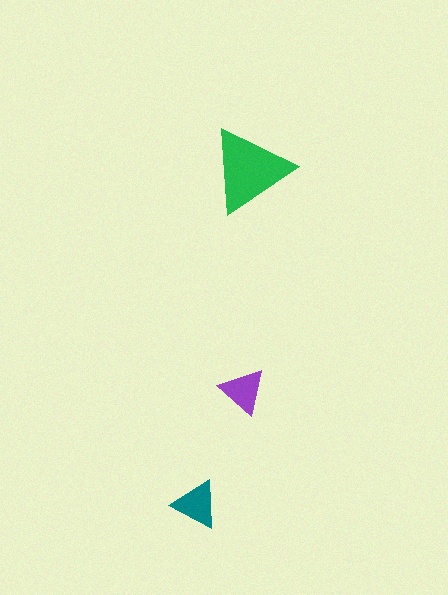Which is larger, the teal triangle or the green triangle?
The green one.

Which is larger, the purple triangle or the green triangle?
The green one.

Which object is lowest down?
The teal triangle is bottommost.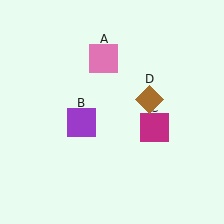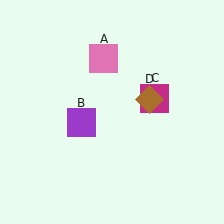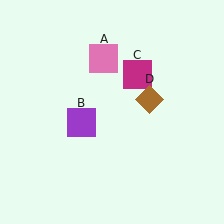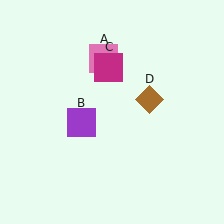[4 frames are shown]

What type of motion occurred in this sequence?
The magenta square (object C) rotated counterclockwise around the center of the scene.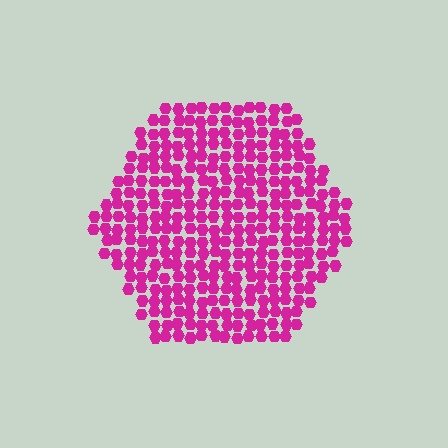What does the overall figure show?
The overall figure shows a hexagon.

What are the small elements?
The small elements are hexagons.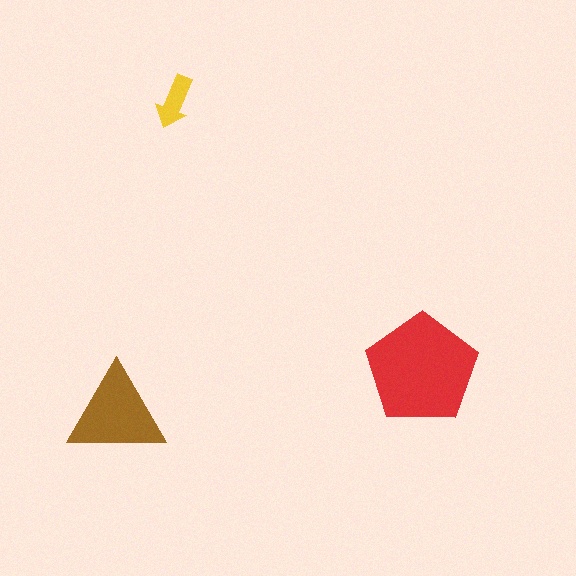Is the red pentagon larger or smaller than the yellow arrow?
Larger.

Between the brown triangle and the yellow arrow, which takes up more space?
The brown triangle.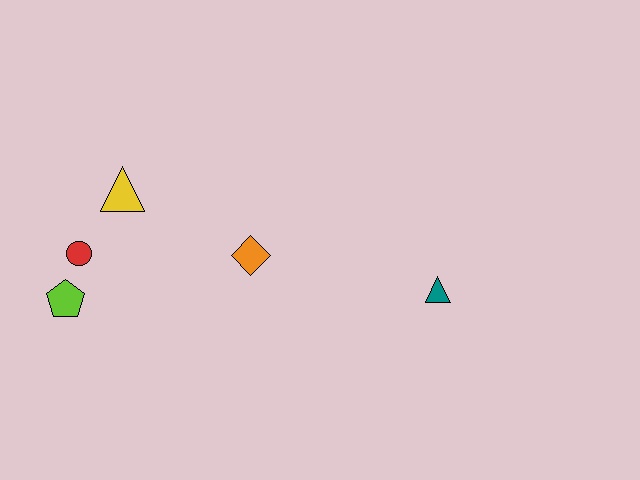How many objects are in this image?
There are 5 objects.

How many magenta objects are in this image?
There are no magenta objects.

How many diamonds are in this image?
There is 1 diamond.